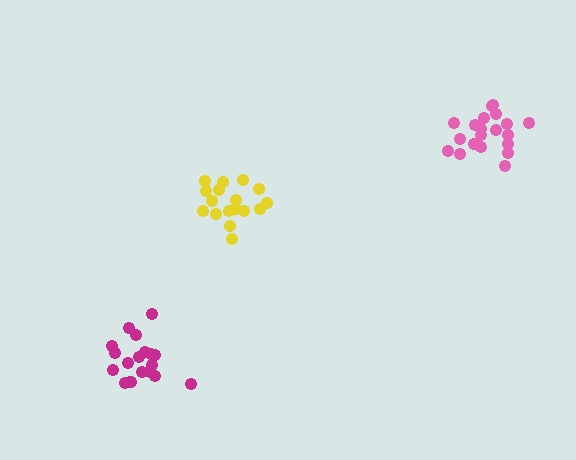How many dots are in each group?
Group 1: 18 dots, Group 2: 17 dots, Group 3: 20 dots (55 total).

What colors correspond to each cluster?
The clusters are colored: magenta, yellow, pink.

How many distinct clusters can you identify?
There are 3 distinct clusters.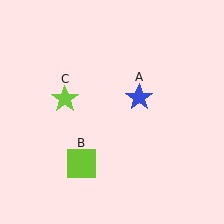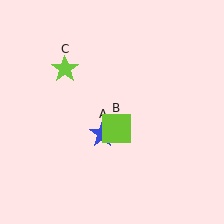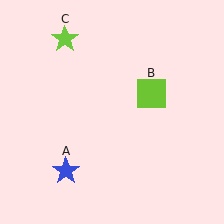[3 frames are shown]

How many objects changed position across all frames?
3 objects changed position: blue star (object A), lime square (object B), lime star (object C).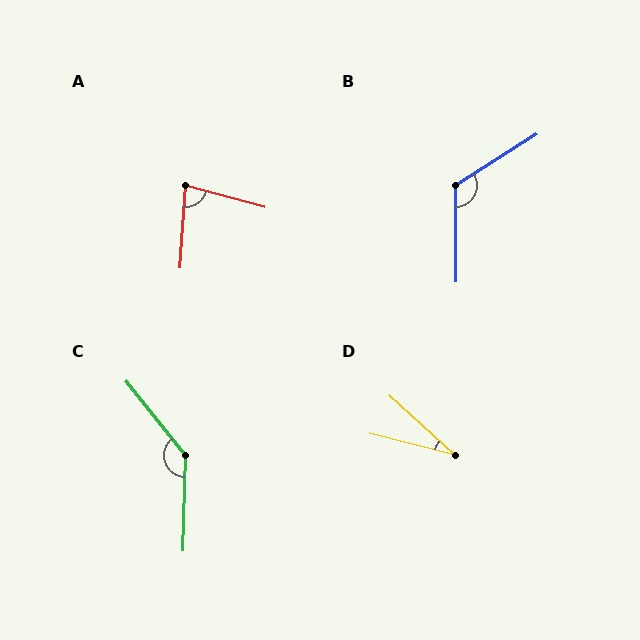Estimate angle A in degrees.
Approximately 78 degrees.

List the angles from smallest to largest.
D (28°), A (78°), B (122°), C (140°).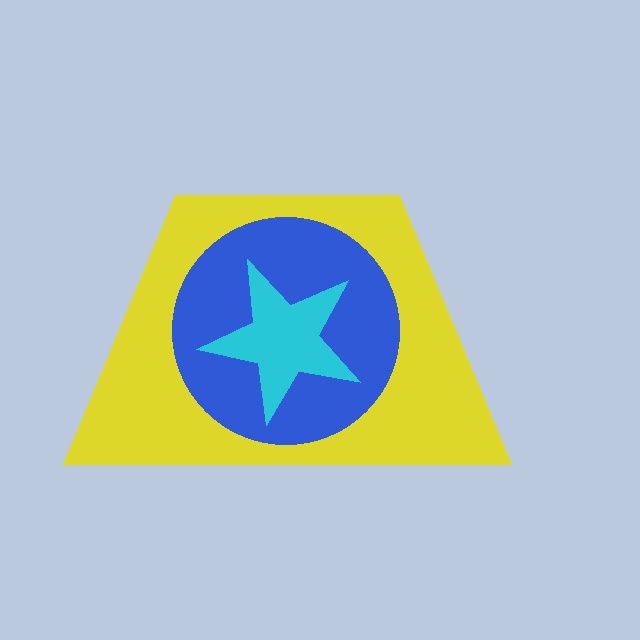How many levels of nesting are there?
3.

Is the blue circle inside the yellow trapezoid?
Yes.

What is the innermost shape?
The cyan star.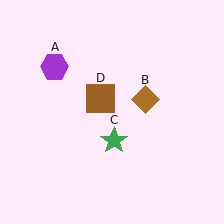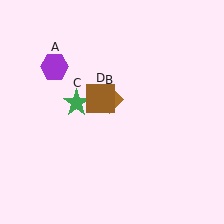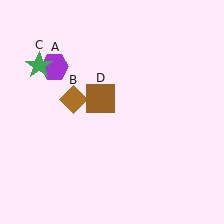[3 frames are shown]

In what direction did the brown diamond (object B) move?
The brown diamond (object B) moved left.